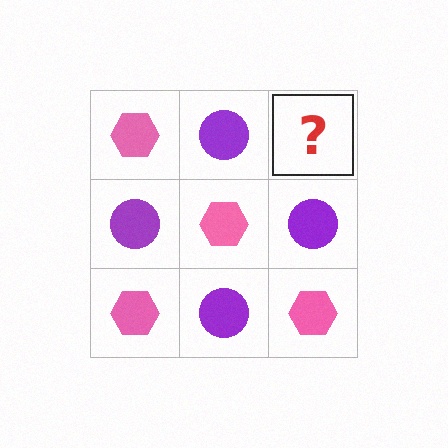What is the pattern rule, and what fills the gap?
The rule is that it alternates pink hexagon and purple circle in a checkerboard pattern. The gap should be filled with a pink hexagon.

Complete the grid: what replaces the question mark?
The question mark should be replaced with a pink hexagon.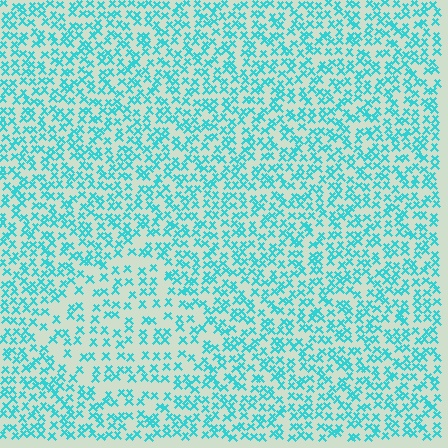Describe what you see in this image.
The image contains small cyan elements arranged at two different densities. A diamond-shaped region is visible where the elements are less densely packed than the surrounding area.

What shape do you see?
I see a diamond.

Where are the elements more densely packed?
The elements are more densely packed outside the diamond boundary.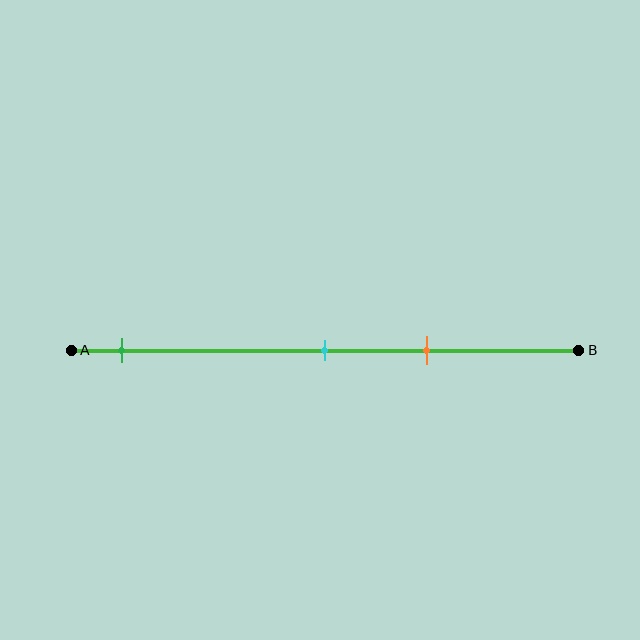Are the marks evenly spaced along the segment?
No, the marks are not evenly spaced.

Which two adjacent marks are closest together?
The cyan and orange marks are the closest adjacent pair.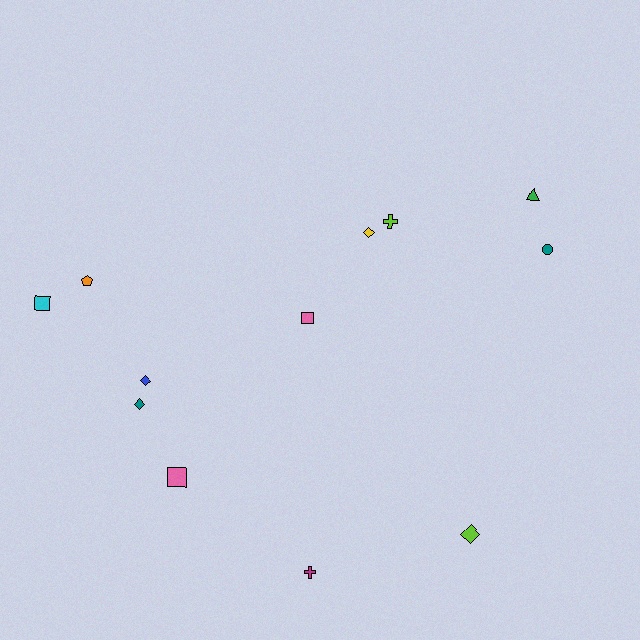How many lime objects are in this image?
There are 2 lime objects.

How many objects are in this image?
There are 12 objects.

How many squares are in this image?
There are 3 squares.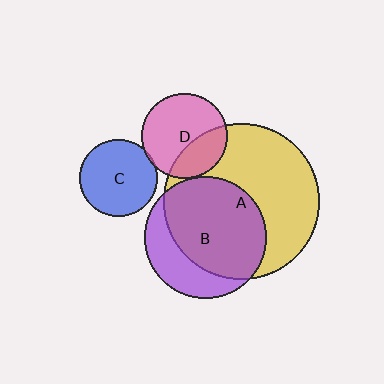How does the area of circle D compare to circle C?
Approximately 1.2 times.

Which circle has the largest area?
Circle A (yellow).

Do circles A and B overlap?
Yes.